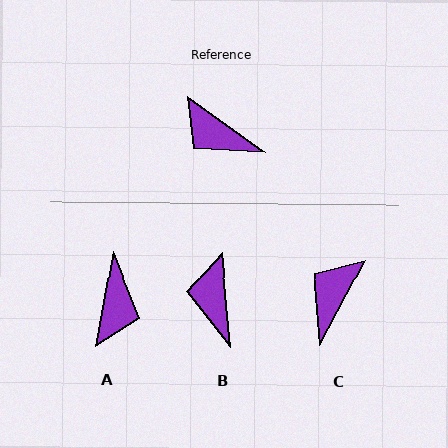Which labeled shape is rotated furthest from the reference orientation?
A, about 116 degrees away.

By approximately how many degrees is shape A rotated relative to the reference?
Approximately 116 degrees counter-clockwise.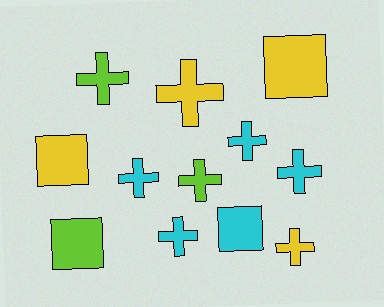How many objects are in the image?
There are 12 objects.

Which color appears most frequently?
Cyan, with 5 objects.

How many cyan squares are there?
There is 1 cyan square.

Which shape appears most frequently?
Cross, with 8 objects.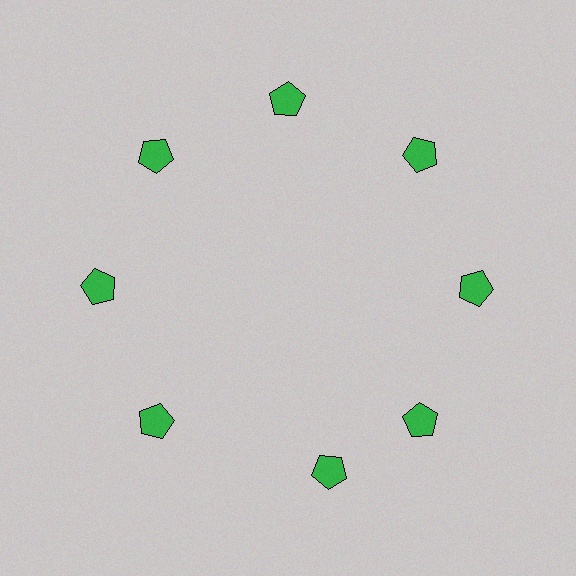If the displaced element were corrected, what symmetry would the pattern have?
It would have 8-fold rotational symmetry — the pattern would map onto itself every 45 degrees.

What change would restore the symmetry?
The symmetry would be restored by rotating it back into even spacing with its neighbors so that all 8 pentagons sit at equal angles and equal distance from the center.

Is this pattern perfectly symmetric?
No. The 8 green pentagons are arranged in a ring, but one element near the 6 o'clock position is rotated out of alignment along the ring, breaking the 8-fold rotational symmetry.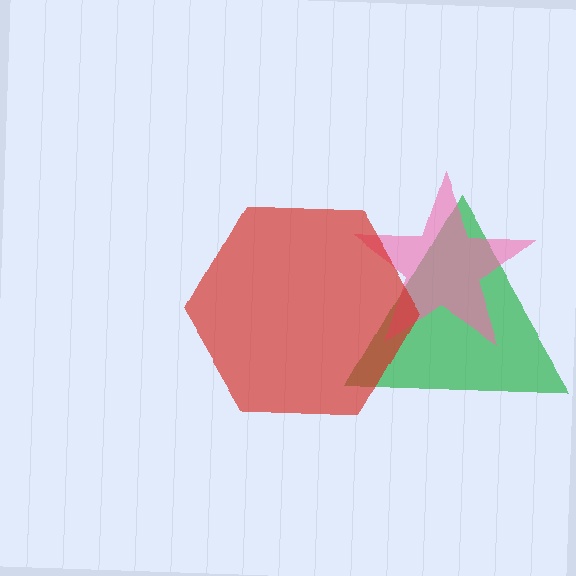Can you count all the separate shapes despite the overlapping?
Yes, there are 3 separate shapes.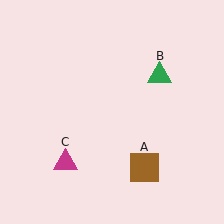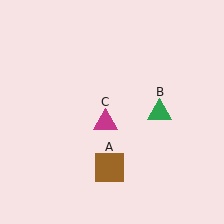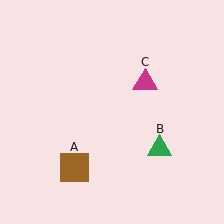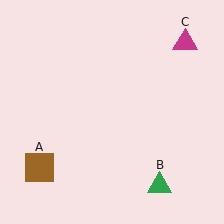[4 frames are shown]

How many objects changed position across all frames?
3 objects changed position: brown square (object A), green triangle (object B), magenta triangle (object C).